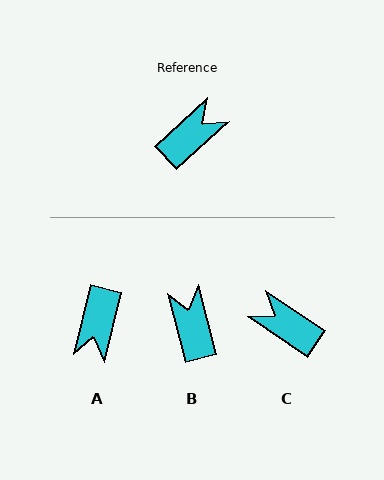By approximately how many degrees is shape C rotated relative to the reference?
Approximately 103 degrees counter-clockwise.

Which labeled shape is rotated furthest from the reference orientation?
A, about 146 degrees away.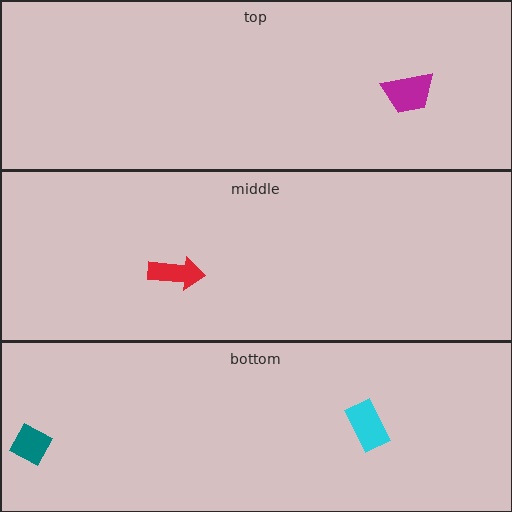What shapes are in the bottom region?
The teal diamond, the cyan rectangle.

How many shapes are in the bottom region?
2.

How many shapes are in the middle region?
1.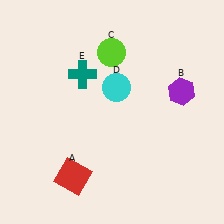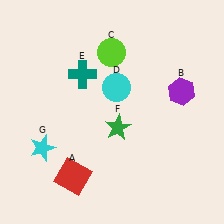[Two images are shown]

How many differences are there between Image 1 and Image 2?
There are 2 differences between the two images.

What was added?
A green star (F), a cyan star (G) were added in Image 2.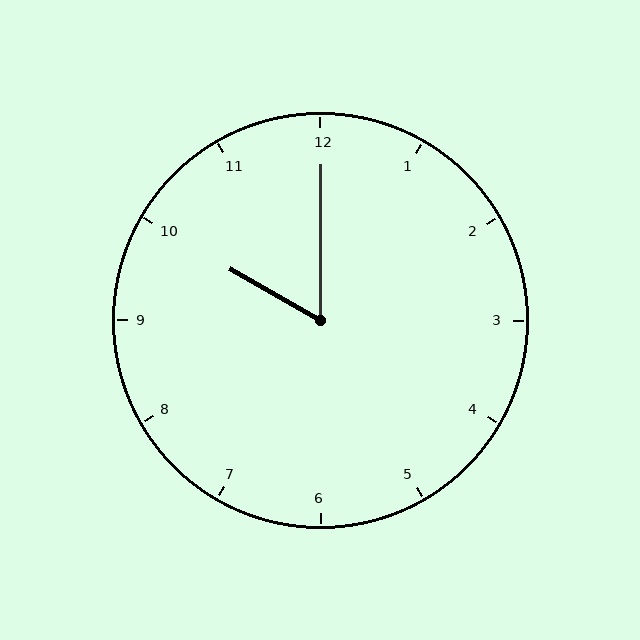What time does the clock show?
10:00.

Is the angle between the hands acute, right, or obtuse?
It is acute.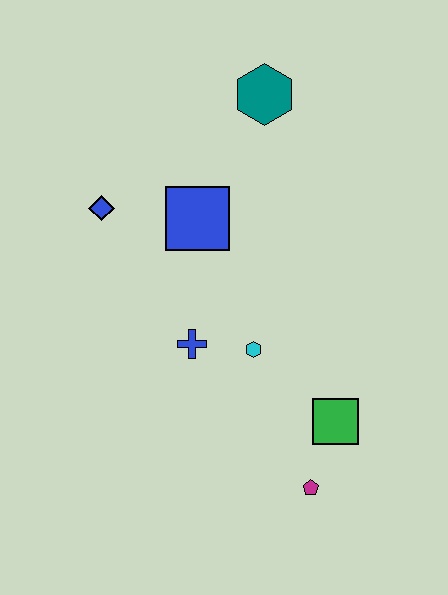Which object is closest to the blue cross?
The cyan hexagon is closest to the blue cross.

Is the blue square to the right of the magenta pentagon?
No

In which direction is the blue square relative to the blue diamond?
The blue square is to the right of the blue diamond.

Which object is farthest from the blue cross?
The teal hexagon is farthest from the blue cross.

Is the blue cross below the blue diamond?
Yes